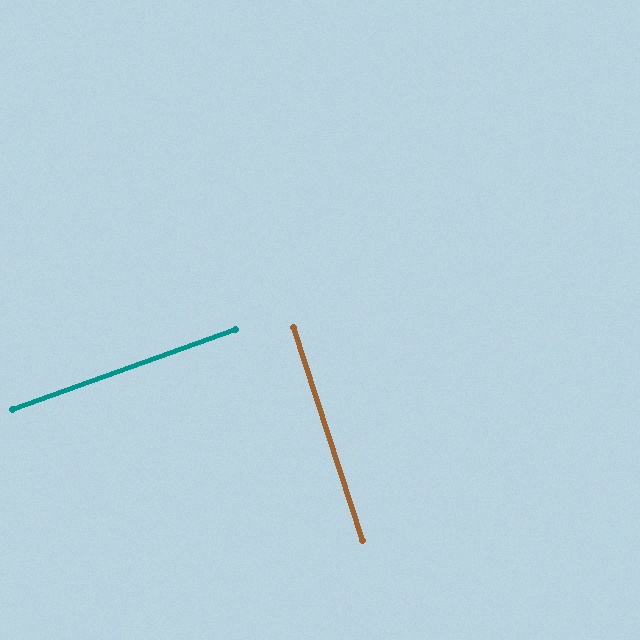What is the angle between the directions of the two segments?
Approximately 88 degrees.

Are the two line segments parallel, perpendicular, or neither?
Perpendicular — they meet at approximately 88°.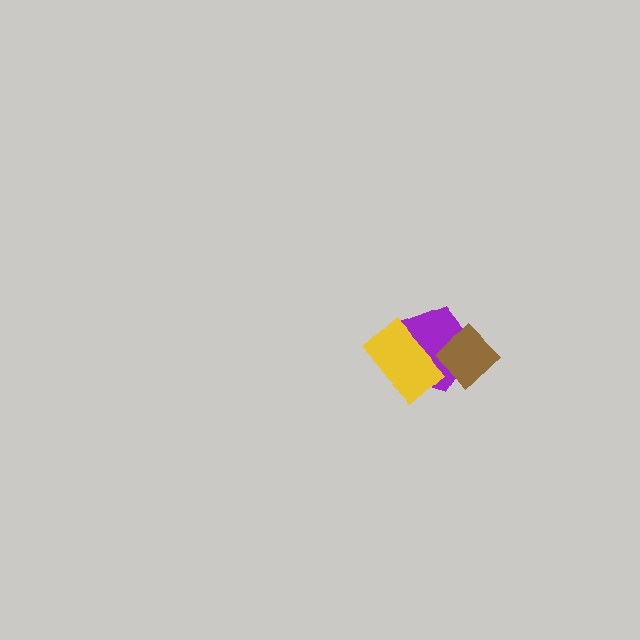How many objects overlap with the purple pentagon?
2 objects overlap with the purple pentagon.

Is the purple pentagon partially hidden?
Yes, it is partially covered by another shape.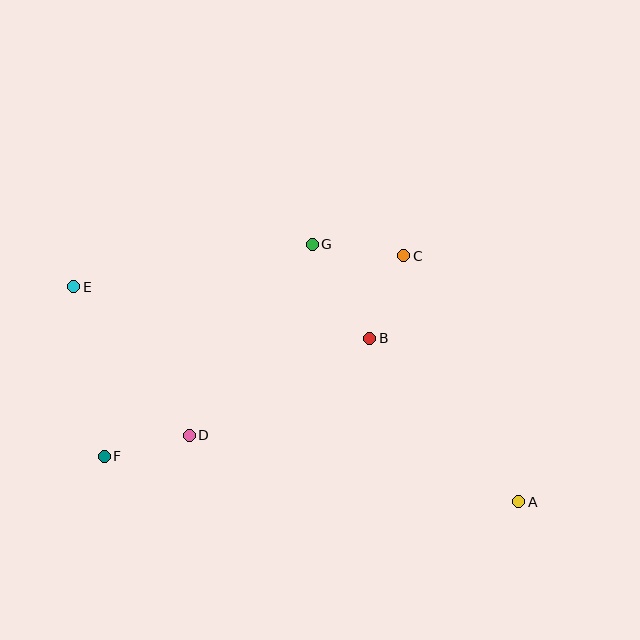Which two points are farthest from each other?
Points A and E are farthest from each other.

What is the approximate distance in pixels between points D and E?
The distance between D and E is approximately 188 pixels.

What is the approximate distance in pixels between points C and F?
The distance between C and F is approximately 361 pixels.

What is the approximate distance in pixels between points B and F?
The distance between B and F is approximately 291 pixels.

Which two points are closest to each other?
Points D and F are closest to each other.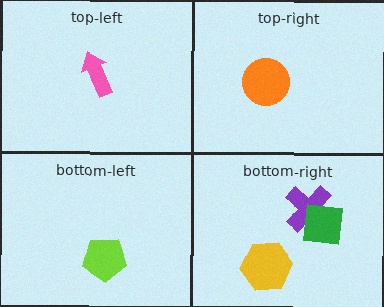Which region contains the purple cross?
The bottom-right region.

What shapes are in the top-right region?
The orange circle.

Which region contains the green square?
The bottom-right region.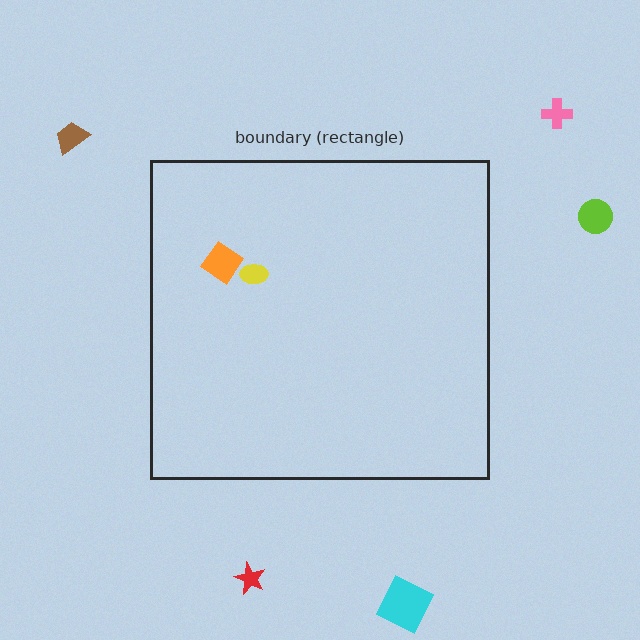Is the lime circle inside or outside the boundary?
Outside.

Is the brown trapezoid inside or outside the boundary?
Outside.